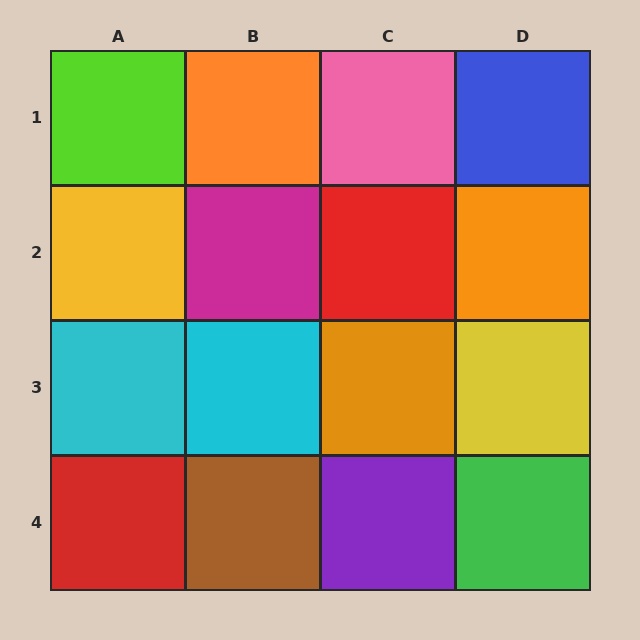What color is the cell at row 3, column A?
Cyan.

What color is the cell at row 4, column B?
Brown.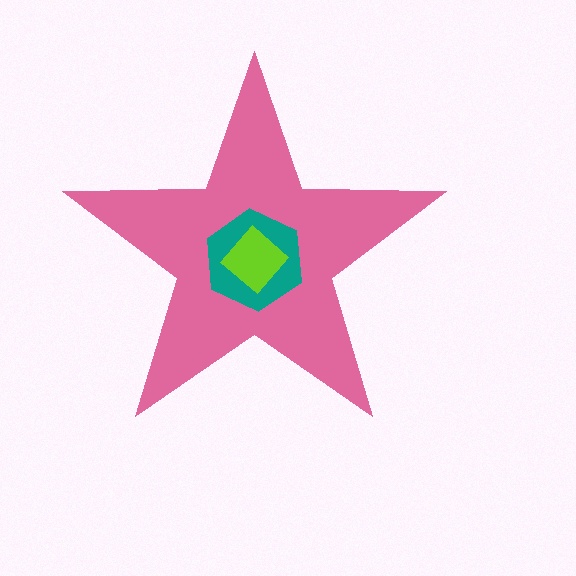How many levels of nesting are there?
3.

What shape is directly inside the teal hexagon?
The lime diamond.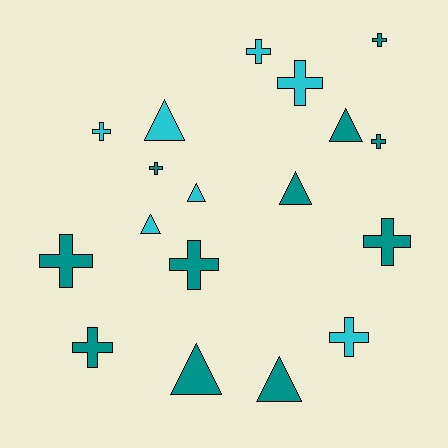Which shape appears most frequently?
Cross, with 11 objects.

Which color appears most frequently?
Teal, with 11 objects.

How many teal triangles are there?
There are 4 teal triangles.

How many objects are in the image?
There are 18 objects.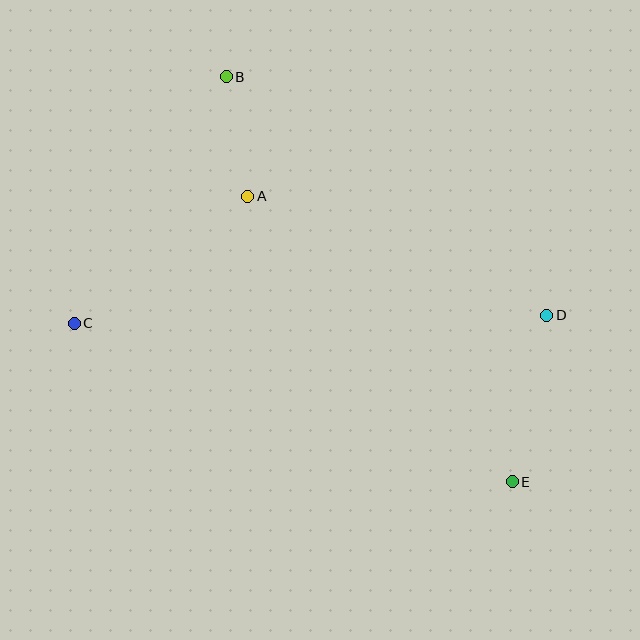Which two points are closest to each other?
Points A and B are closest to each other.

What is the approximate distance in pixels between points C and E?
The distance between C and E is approximately 466 pixels.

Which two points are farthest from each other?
Points B and E are farthest from each other.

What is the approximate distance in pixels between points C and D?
The distance between C and D is approximately 473 pixels.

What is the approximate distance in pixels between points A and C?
The distance between A and C is approximately 215 pixels.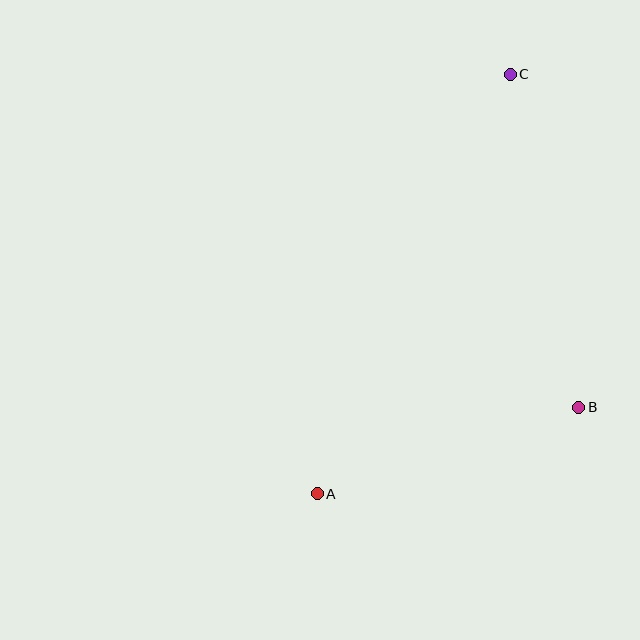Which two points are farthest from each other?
Points A and C are farthest from each other.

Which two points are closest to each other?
Points A and B are closest to each other.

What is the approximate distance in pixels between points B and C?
The distance between B and C is approximately 340 pixels.